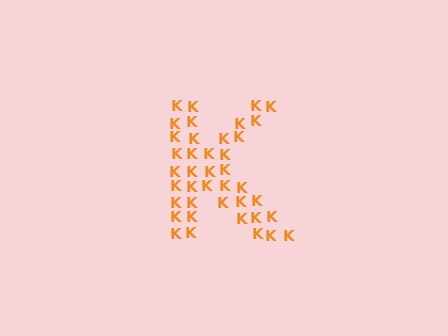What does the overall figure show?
The overall figure shows the letter K.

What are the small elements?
The small elements are letter K's.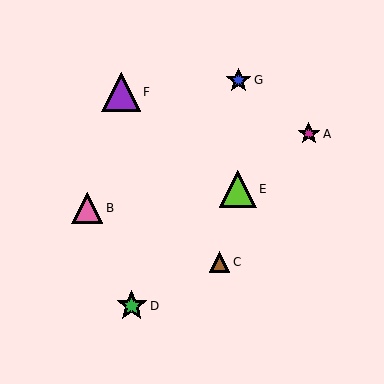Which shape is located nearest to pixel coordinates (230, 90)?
The blue star (labeled G) at (239, 80) is nearest to that location.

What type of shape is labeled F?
Shape F is a purple triangle.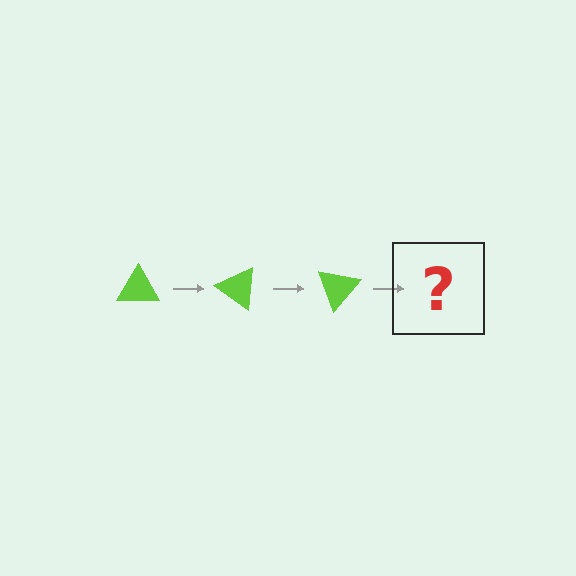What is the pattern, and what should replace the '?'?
The pattern is that the triangle rotates 35 degrees each step. The '?' should be a lime triangle rotated 105 degrees.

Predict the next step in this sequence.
The next step is a lime triangle rotated 105 degrees.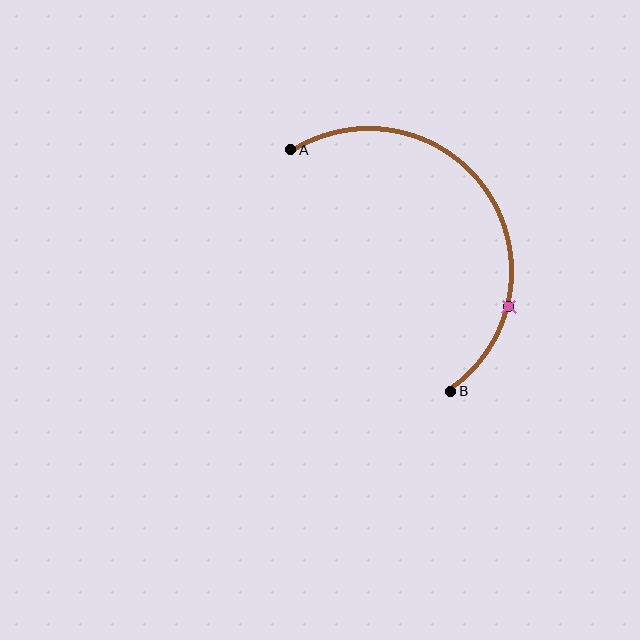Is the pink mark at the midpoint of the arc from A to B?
No. The pink mark lies on the arc but is closer to endpoint B. The arc midpoint would be at the point on the curve equidistant along the arc from both A and B.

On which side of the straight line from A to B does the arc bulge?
The arc bulges to the right of the straight line connecting A and B.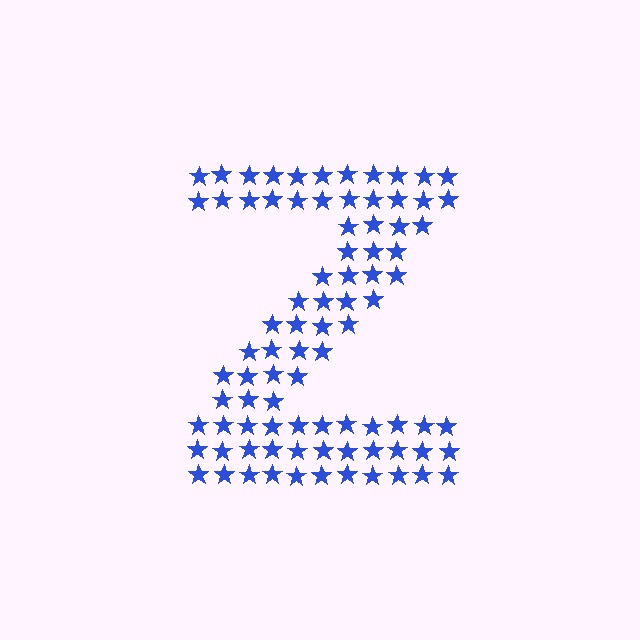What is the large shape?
The large shape is the letter Z.